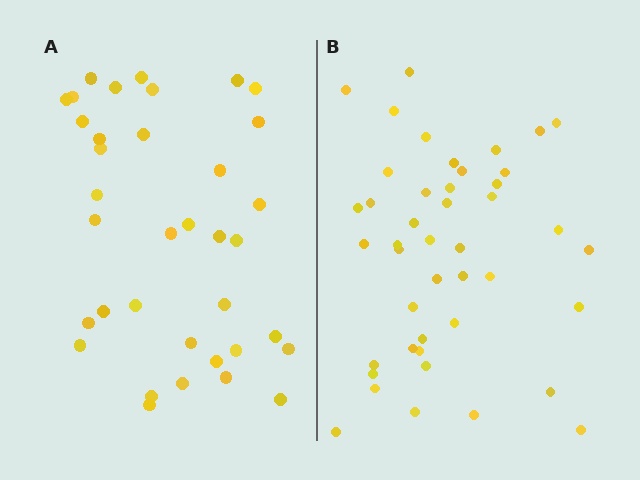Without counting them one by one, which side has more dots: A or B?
Region B (the right region) has more dots.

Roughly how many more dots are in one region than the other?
Region B has roughly 8 or so more dots than region A.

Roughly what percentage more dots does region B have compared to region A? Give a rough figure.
About 20% more.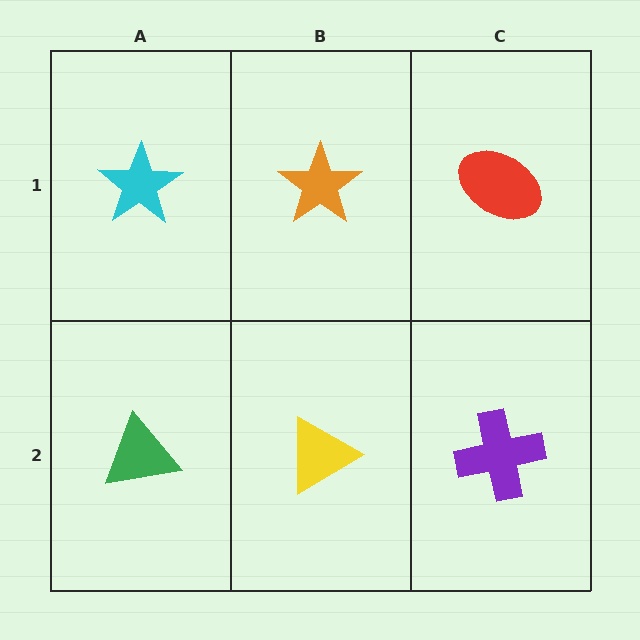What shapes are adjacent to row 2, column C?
A red ellipse (row 1, column C), a yellow triangle (row 2, column B).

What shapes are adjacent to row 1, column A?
A green triangle (row 2, column A), an orange star (row 1, column B).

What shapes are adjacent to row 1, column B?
A yellow triangle (row 2, column B), a cyan star (row 1, column A), a red ellipse (row 1, column C).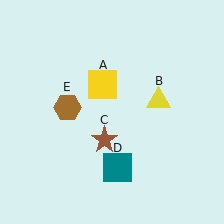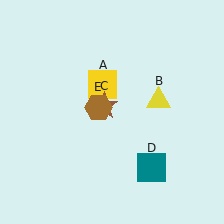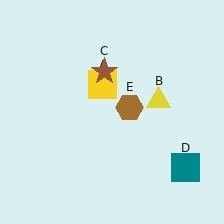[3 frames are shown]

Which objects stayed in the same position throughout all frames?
Yellow square (object A) and yellow triangle (object B) remained stationary.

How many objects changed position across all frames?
3 objects changed position: brown star (object C), teal square (object D), brown hexagon (object E).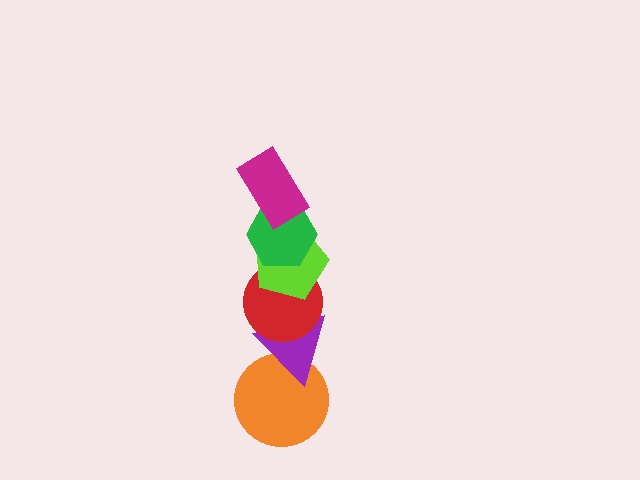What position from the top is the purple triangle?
The purple triangle is 5th from the top.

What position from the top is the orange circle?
The orange circle is 6th from the top.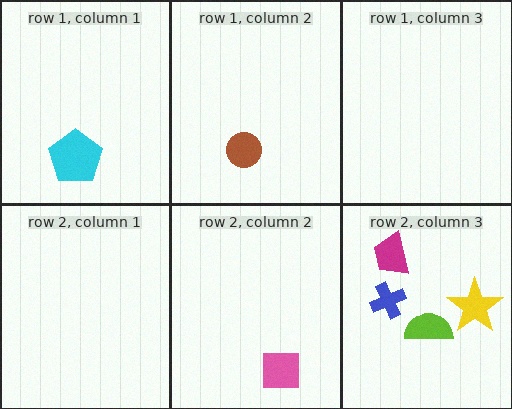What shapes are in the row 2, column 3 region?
The yellow star, the magenta trapezoid, the lime semicircle, the blue cross.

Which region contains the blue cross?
The row 2, column 3 region.